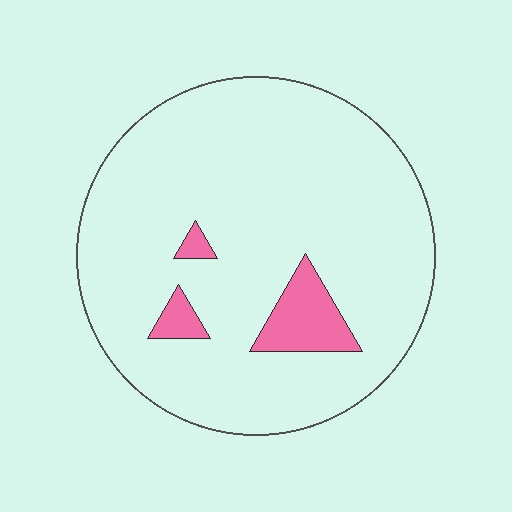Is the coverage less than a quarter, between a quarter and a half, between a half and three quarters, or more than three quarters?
Less than a quarter.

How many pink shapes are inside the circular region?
3.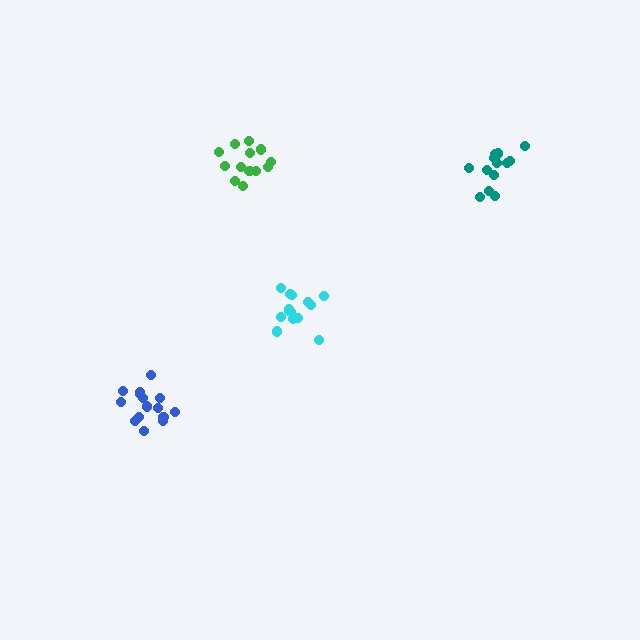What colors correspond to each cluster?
The clusters are colored: teal, blue, green, cyan.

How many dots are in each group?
Group 1: 13 dots, Group 2: 15 dots, Group 3: 13 dots, Group 4: 14 dots (55 total).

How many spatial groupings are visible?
There are 4 spatial groupings.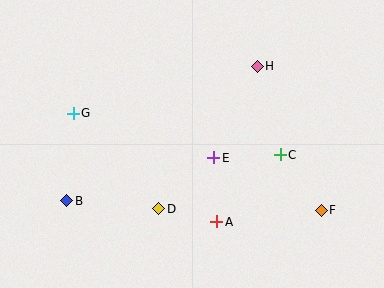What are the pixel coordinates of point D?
Point D is at (159, 209).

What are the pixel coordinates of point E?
Point E is at (214, 158).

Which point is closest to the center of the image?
Point E at (214, 158) is closest to the center.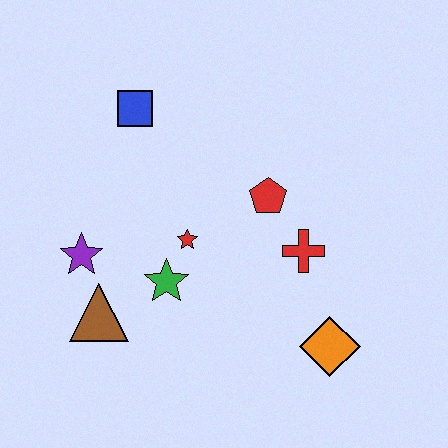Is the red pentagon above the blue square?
No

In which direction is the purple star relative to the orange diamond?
The purple star is to the left of the orange diamond.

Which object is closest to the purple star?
The brown triangle is closest to the purple star.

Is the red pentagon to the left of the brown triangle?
No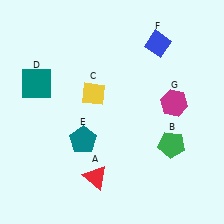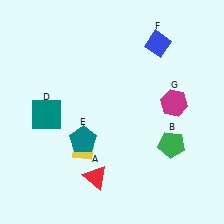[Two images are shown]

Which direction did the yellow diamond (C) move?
The yellow diamond (C) moved down.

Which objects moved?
The objects that moved are: the yellow diamond (C), the teal square (D).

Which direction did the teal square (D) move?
The teal square (D) moved down.